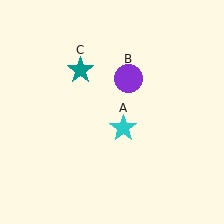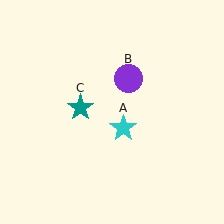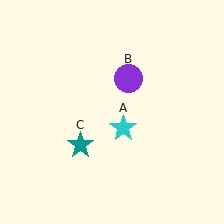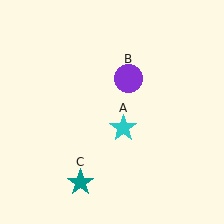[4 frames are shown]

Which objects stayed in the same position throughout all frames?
Cyan star (object A) and purple circle (object B) remained stationary.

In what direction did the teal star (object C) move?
The teal star (object C) moved down.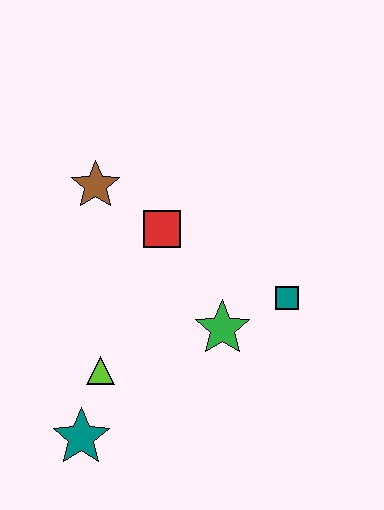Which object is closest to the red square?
The brown star is closest to the red square.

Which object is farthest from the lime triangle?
The teal square is farthest from the lime triangle.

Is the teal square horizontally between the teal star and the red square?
No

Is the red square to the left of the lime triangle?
No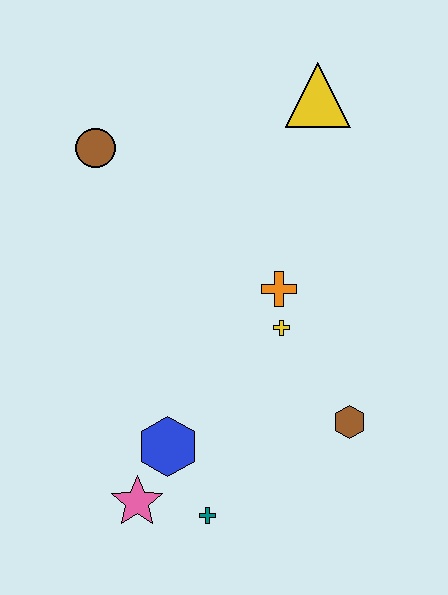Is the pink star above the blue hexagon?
No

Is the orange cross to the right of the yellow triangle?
No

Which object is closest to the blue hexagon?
The pink star is closest to the blue hexagon.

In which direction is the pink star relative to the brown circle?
The pink star is below the brown circle.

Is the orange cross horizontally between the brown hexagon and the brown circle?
Yes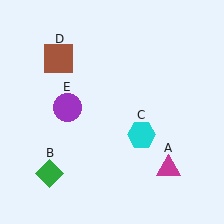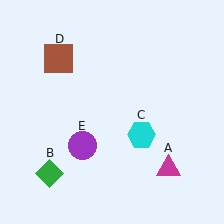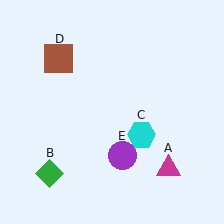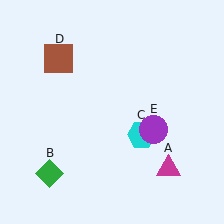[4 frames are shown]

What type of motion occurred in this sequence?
The purple circle (object E) rotated counterclockwise around the center of the scene.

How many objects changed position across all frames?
1 object changed position: purple circle (object E).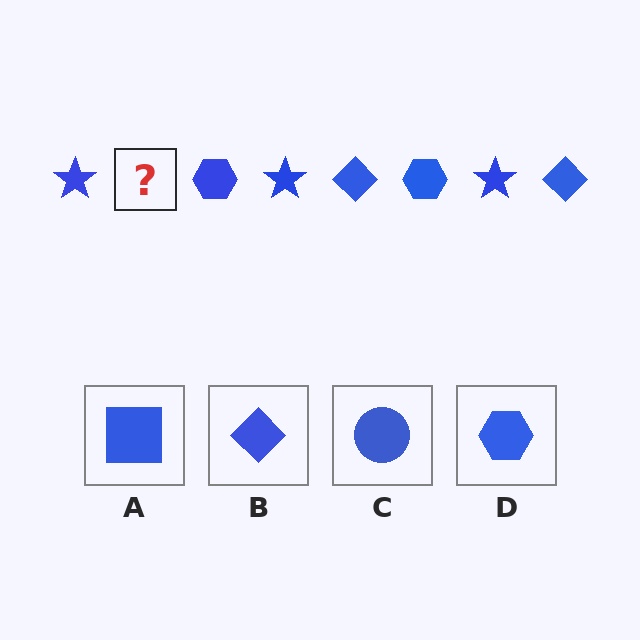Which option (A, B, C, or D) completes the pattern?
B.